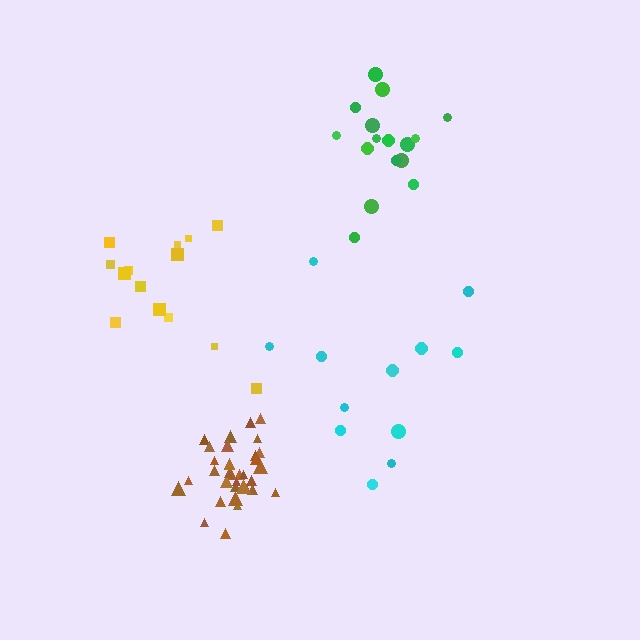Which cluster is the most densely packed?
Brown.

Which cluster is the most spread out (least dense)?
Cyan.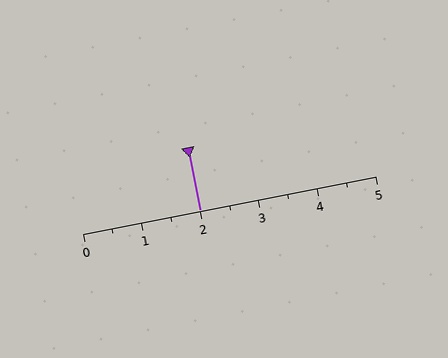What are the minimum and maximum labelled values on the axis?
The axis runs from 0 to 5.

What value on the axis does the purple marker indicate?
The marker indicates approximately 2.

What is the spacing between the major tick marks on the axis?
The major ticks are spaced 1 apart.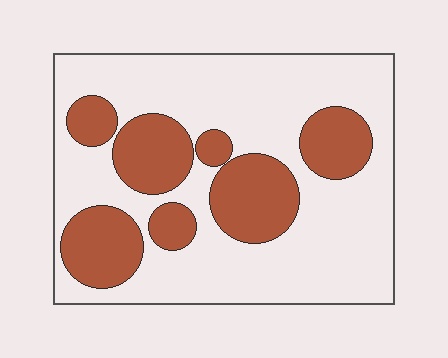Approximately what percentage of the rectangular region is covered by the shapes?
Approximately 30%.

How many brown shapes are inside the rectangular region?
7.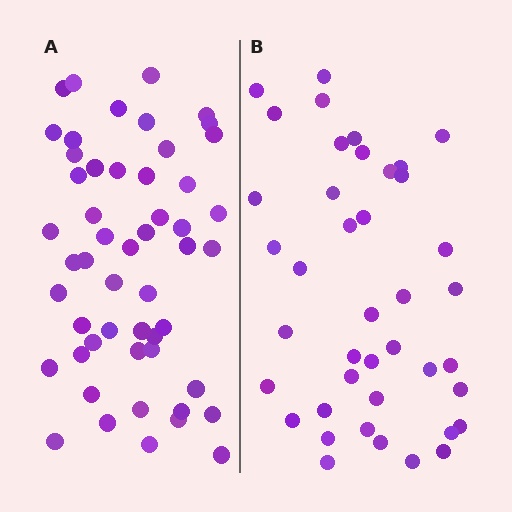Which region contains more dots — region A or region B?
Region A (the left region) has more dots.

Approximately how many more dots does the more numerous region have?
Region A has roughly 12 or so more dots than region B.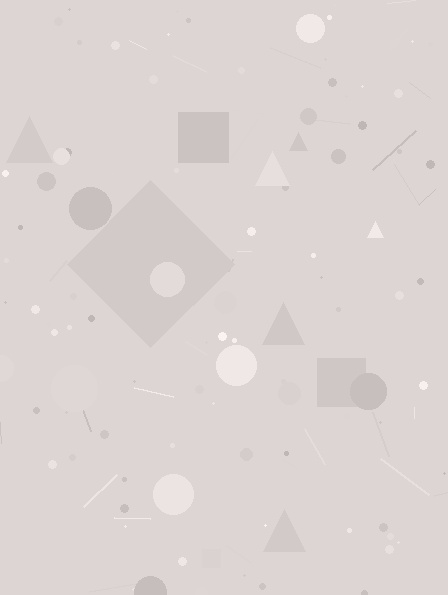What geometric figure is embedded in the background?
A diamond is embedded in the background.